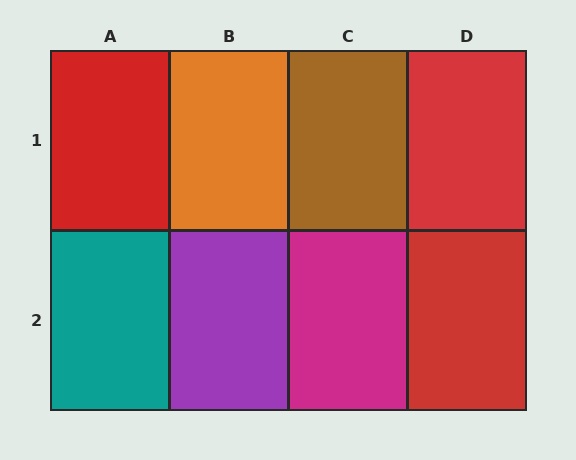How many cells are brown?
1 cell is brown.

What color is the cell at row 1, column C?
Brown.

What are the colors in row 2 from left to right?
Teal, purple, magenta, red.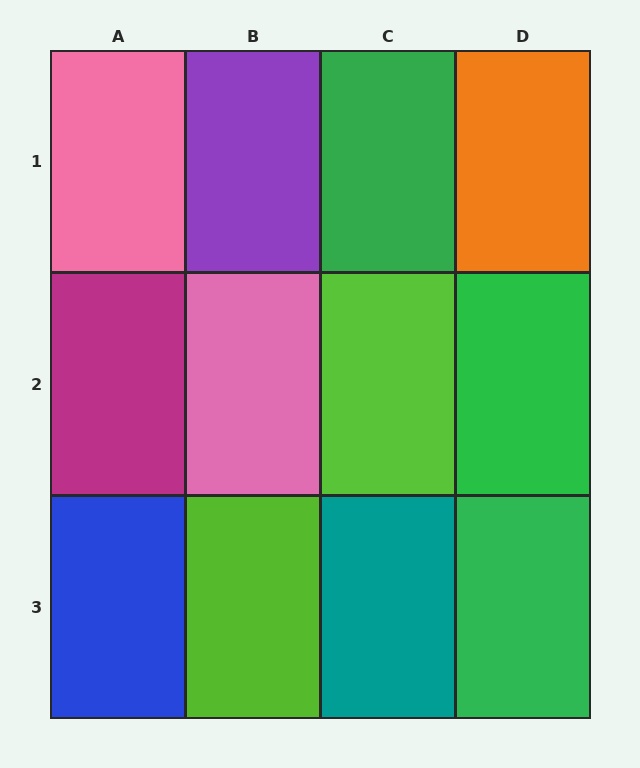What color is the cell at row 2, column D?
Green.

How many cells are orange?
1 cell is orange.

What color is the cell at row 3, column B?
Lime.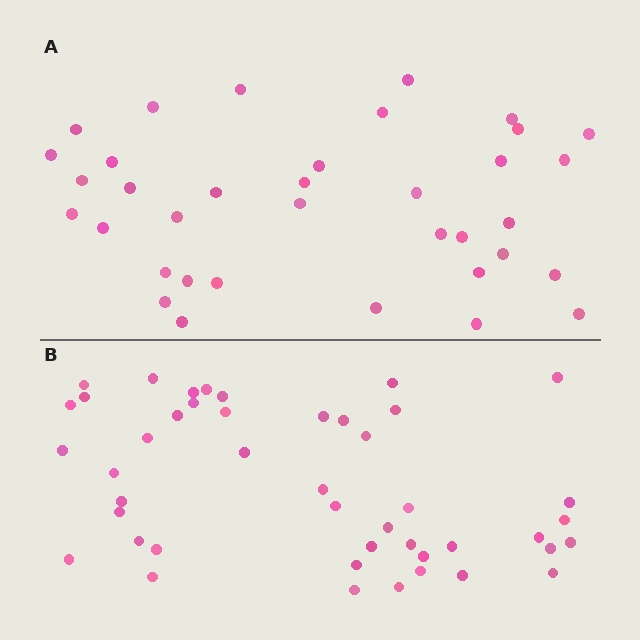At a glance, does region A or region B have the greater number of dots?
Region B (the bottom region) has more dots.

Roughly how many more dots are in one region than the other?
Region B has roughly 8 or so more dots than region A.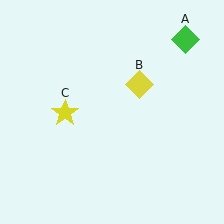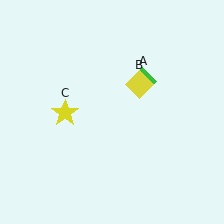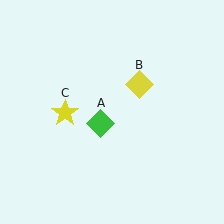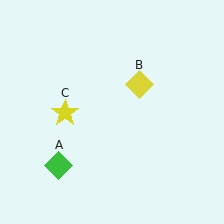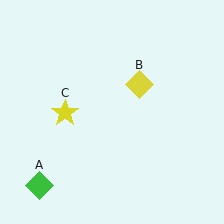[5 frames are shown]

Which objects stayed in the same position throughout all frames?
Yellow diamond (object B) and yellow star (object C) remained stationary.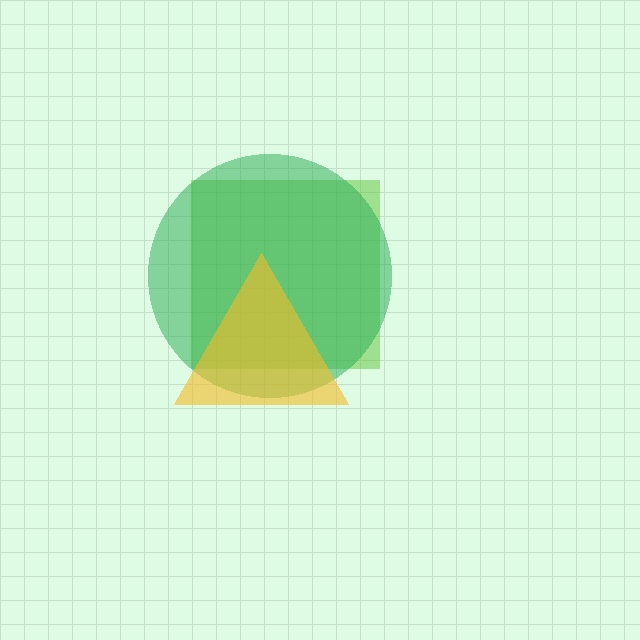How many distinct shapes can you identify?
There are 3 distinct shapes: a lime square, a green circle, a yellow triangle.